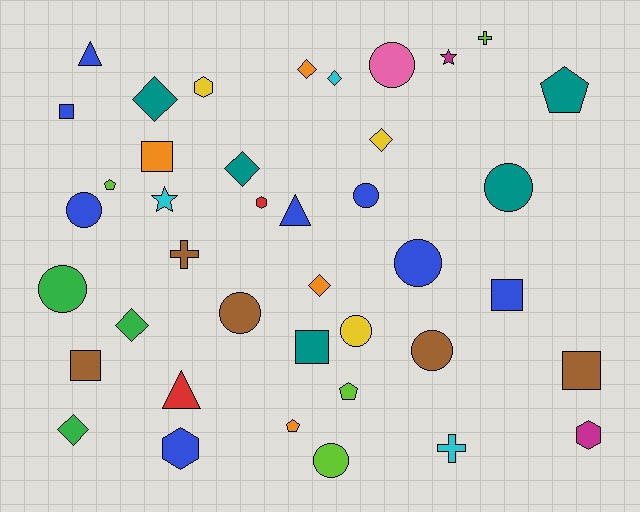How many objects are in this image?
There are 40 objects.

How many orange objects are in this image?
There are 4 orange objects.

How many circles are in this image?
There are 10 circles.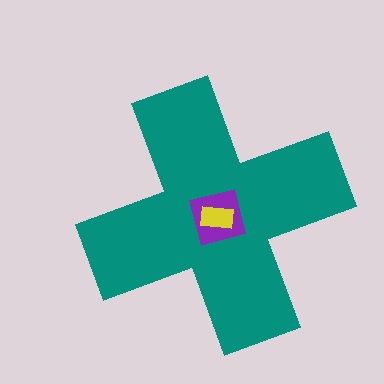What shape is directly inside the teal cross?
The purple square.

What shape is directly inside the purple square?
The yellow rectangle.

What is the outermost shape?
The teal cross.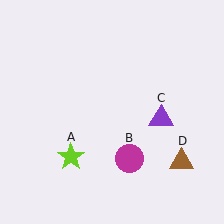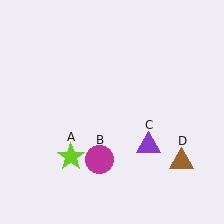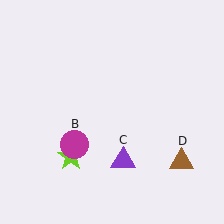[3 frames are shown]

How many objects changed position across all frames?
2 objects changed position: magenta circle (object B), purple triangle (object C).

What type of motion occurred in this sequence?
The magenta circle (object B), purple triangle (object C) rotated clockwise around the center of the scene.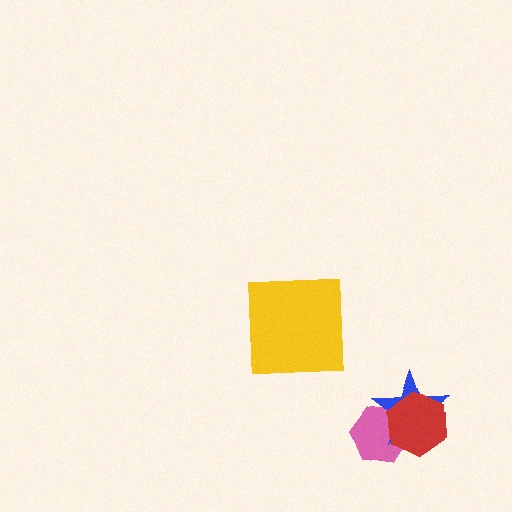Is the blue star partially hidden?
Yes, it is partially covered by another shape.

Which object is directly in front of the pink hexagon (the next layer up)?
The blue star is directly in front of the pink hexagon.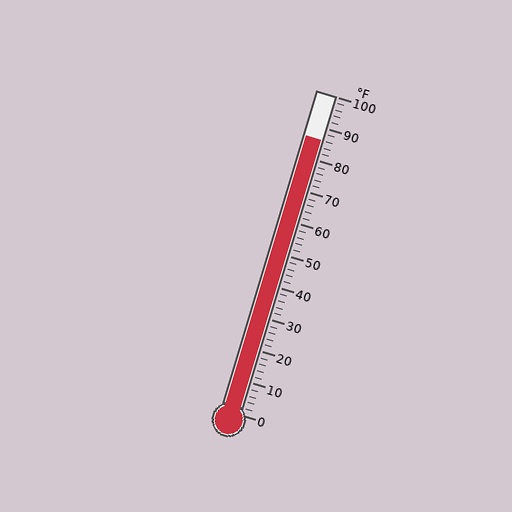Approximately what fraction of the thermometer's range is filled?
The thermometer is filled to approximately 85% of its range.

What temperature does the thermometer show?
The thermometer shows approximately 86°F.